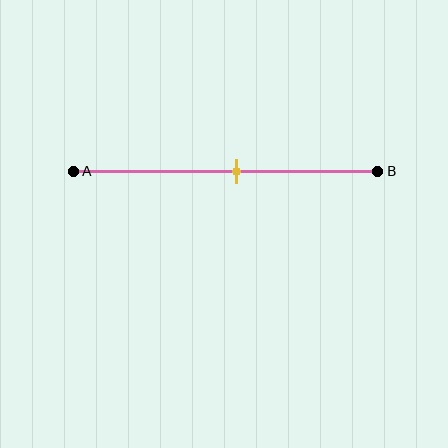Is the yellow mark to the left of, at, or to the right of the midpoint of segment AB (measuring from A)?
The yellow mark is to the right of the midpoint of segment AB.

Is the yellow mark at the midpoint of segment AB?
No, the mark is at about 55% from A, not at the 50% midpoint.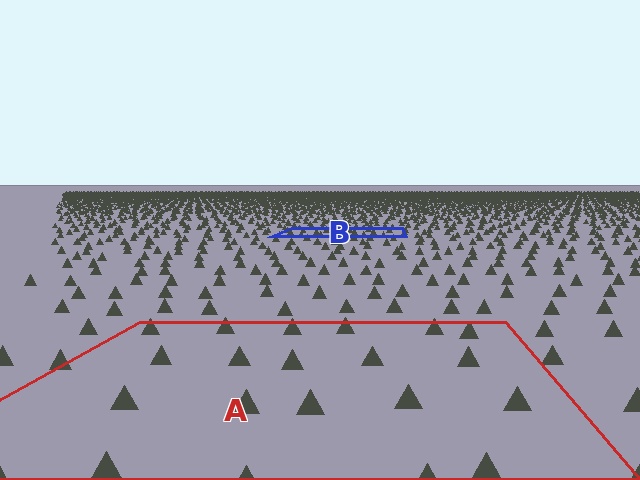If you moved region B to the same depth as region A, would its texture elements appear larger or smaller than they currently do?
They would appear larger. At a closer depth, the same texture elements are projected at a bigger on-screen size.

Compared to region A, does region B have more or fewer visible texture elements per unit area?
Region B has more texture elements per unit area — they are packed more densely because it is farther away.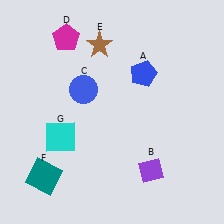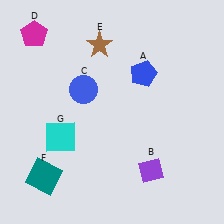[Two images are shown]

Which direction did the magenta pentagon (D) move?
The magenta pentagon (D) moved left.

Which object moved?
The magenta pentagon (D) moved left.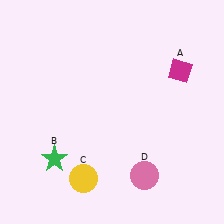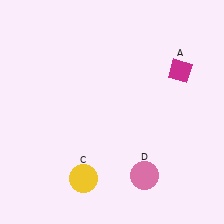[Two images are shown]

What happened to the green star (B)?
The green star (B) was removed in Image 2. It was in the bottom-left area of Image 1.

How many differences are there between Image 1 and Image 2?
There is 1 difference between the two images.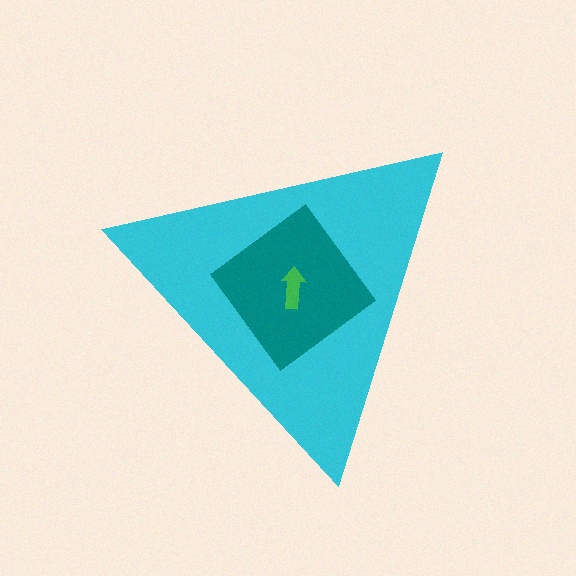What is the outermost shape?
The cyan triangle.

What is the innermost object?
The green arrow.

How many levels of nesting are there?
3.